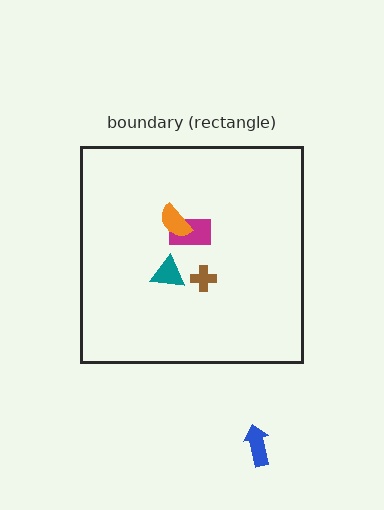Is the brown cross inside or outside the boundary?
Inside.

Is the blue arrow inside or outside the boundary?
Outside.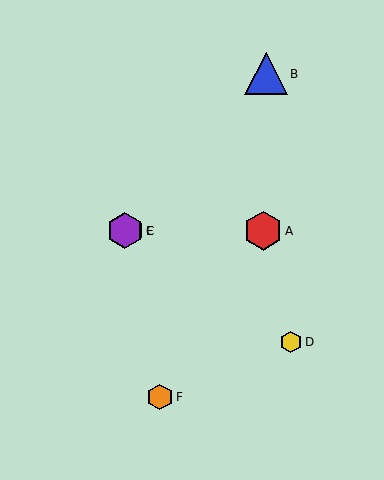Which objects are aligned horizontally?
Objects A, C, E are aligned horizontally.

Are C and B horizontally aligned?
No, C is at y≈231 and B is at y≈74.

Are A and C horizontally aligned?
Yes, both are at y≈231.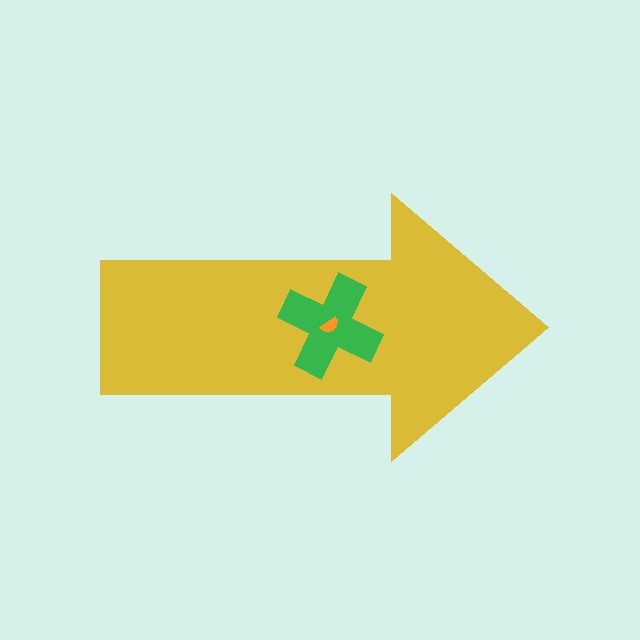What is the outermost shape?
The yellow arrow.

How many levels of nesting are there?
3.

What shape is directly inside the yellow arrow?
The green cross.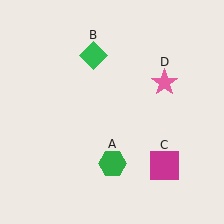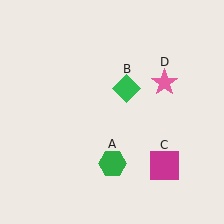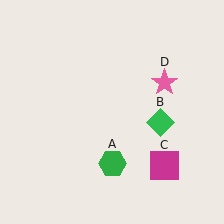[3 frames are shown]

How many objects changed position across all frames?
1 object changed position: green diamond (object B).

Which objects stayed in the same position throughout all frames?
Green hexagon (object A) and magenta square (object C) and pink star (object D) remained stationary.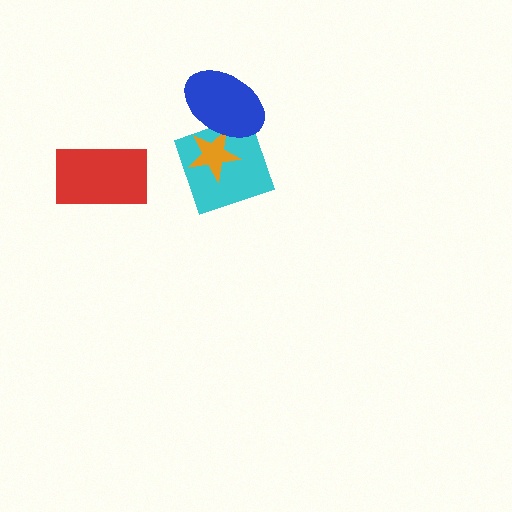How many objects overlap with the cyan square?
2 objects overlap with the cyan square.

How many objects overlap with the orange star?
2 objects overlap with the orange star.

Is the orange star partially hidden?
Yes, it is partially covered by another shape.